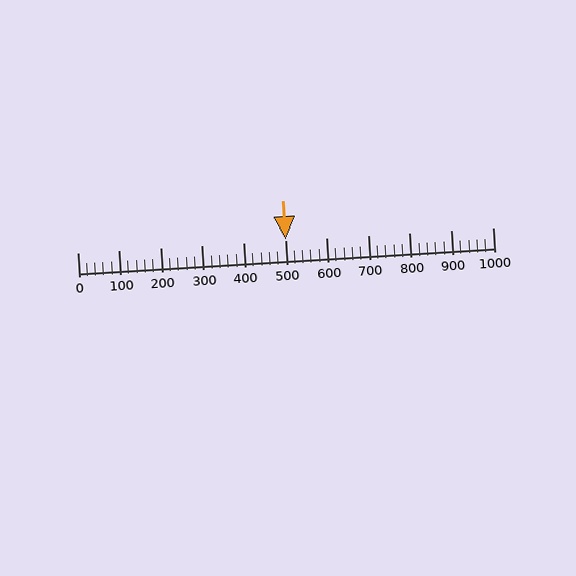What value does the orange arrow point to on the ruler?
The orange arrow points to approximately 500.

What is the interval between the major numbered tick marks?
The major tick marks are spaced 100 units apart.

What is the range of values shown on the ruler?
The ruler shows values from 0 to 1000.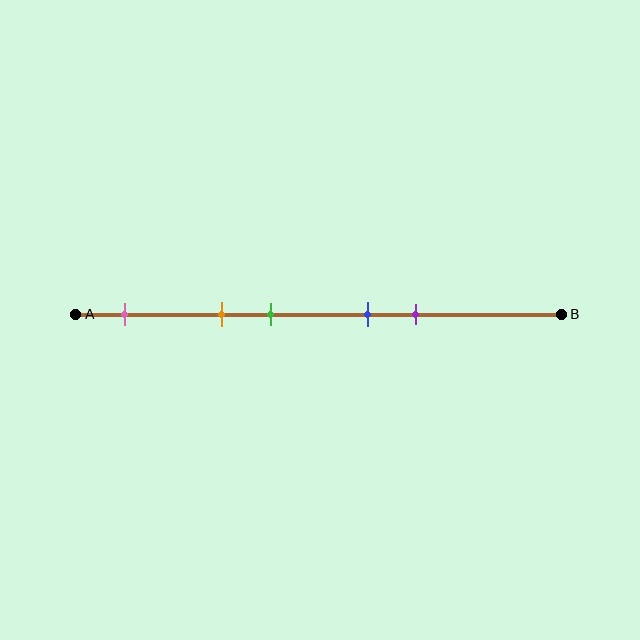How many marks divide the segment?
There are 5 marks dividing the segment.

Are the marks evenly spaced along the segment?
No, the marks are not evenly spaced.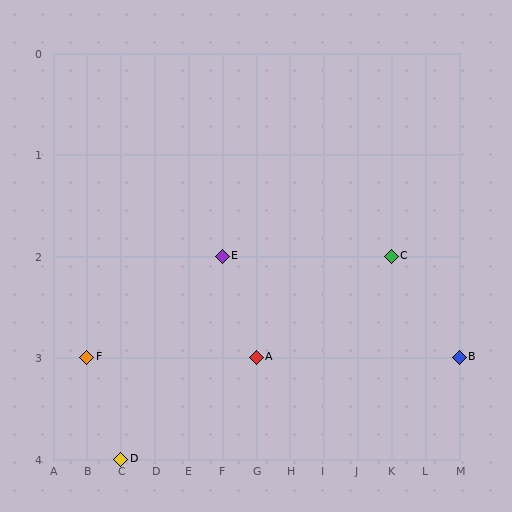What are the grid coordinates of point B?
Point B is at grid coordinates (M, 3).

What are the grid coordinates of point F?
Point F is at grid coordinates (B, 3).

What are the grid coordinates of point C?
Point C is at grid coordinates (K, 2).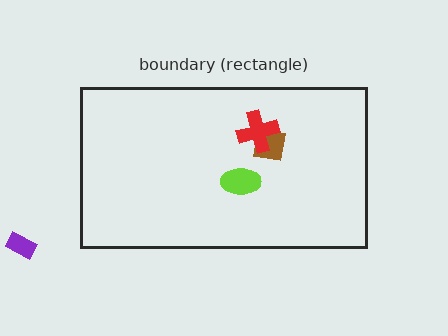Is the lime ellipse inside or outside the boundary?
Inside.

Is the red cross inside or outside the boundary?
Inside.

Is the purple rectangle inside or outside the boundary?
Outside.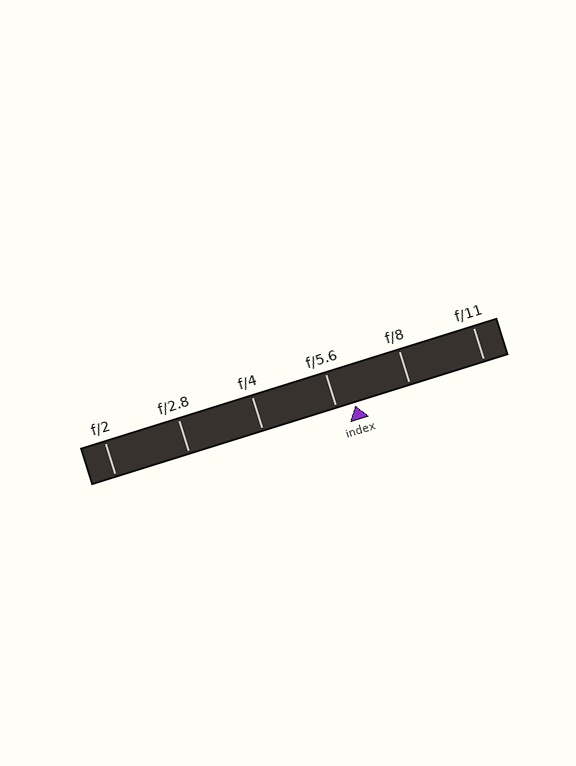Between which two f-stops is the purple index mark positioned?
The index mark is between f/5.6 and f/8.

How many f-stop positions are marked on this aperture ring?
There are 6 f-stop positions marked.